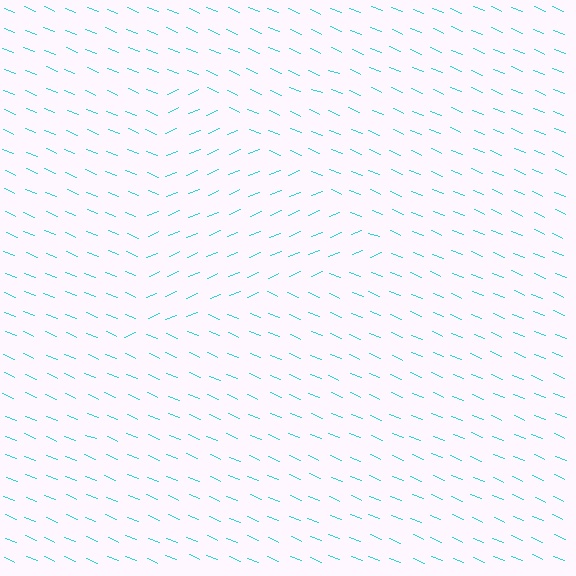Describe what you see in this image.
The image is filled with small cyan line segments. A triangle region in the image has lines oriented differently from the surrounding lines, creating a visible texture boundary.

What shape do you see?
I see a triangle.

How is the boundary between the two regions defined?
The boundary is defined purely by a change in line orientation (approximately 45 degrees difference). All lines are the same color and thickness.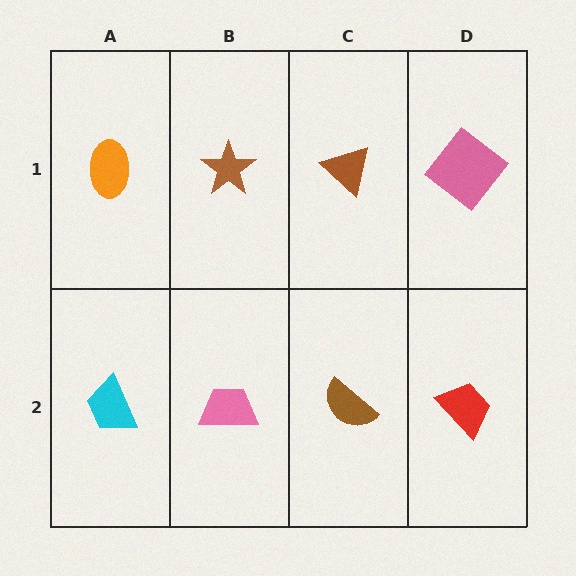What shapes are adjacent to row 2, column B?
A brown star (row 1, column B), a cyan trapezoid (row 2, column A), a brown semicircle (row 2, column C).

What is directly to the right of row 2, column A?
A pink trapezoid.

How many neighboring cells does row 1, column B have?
3.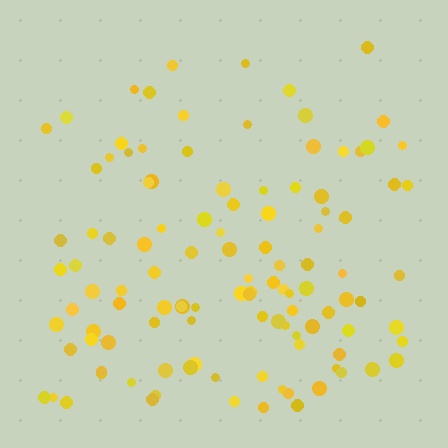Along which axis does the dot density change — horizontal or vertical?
Vertical.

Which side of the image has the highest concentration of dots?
The bottom.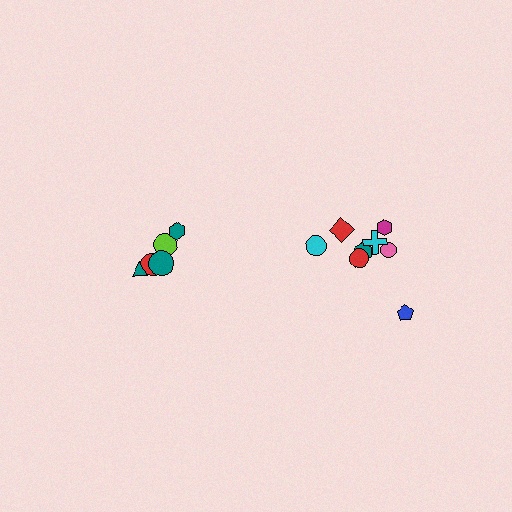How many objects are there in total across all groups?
There are 13 objects.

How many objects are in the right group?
There are 8 objects.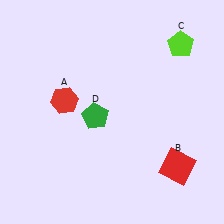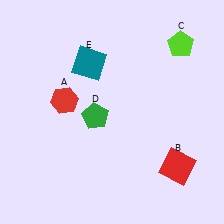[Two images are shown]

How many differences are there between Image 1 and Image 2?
There is 1 difference between the two images.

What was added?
A teal square (E) was added in Image 2.